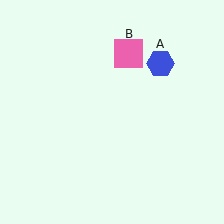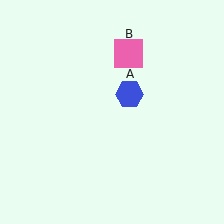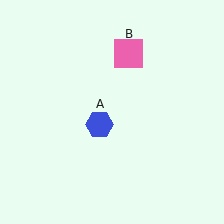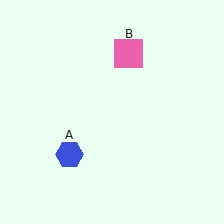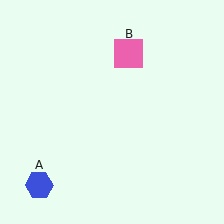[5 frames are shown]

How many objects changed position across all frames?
1 object changed position: blue hexagon (object A).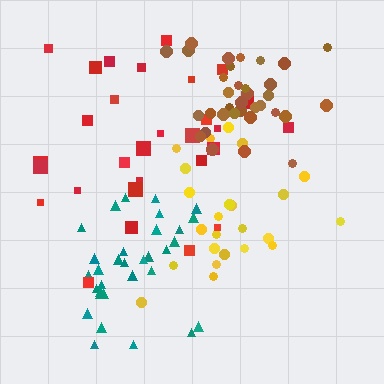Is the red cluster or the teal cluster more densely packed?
Teal.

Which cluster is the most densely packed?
Brown.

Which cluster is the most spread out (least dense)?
Red.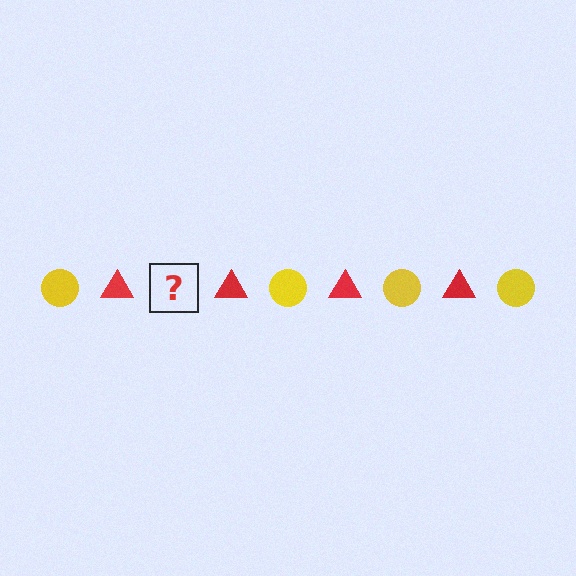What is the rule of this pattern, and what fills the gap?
The rule is that the pattern alternates between yellow circle and red triangle. The gap should be filled with a yellow circle.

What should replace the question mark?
The question mark should be replaced with a yellow circle.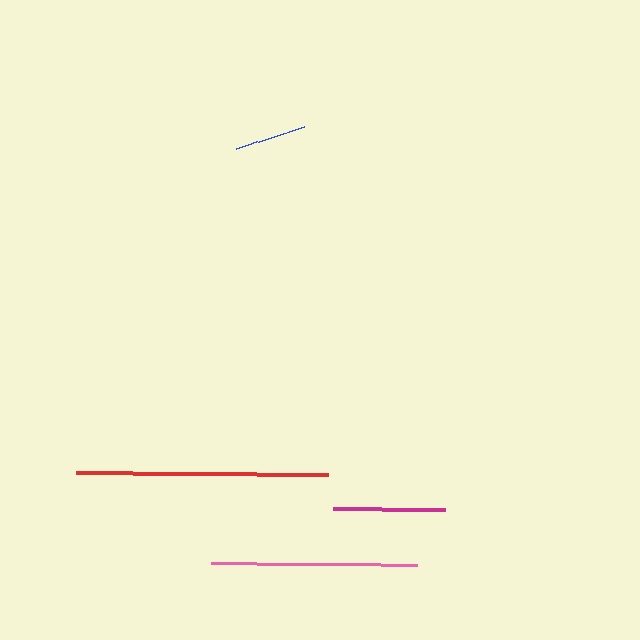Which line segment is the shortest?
The blue line is the shortest at approximately 71 pixels.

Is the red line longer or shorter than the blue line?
The red line is longer than the blue line.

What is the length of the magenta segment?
The magenta segment is approximately 112 pixels long.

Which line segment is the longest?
The red line is the longest at approximately 252 pixels.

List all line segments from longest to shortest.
From longest to shortest: red, pink, magenta, blue.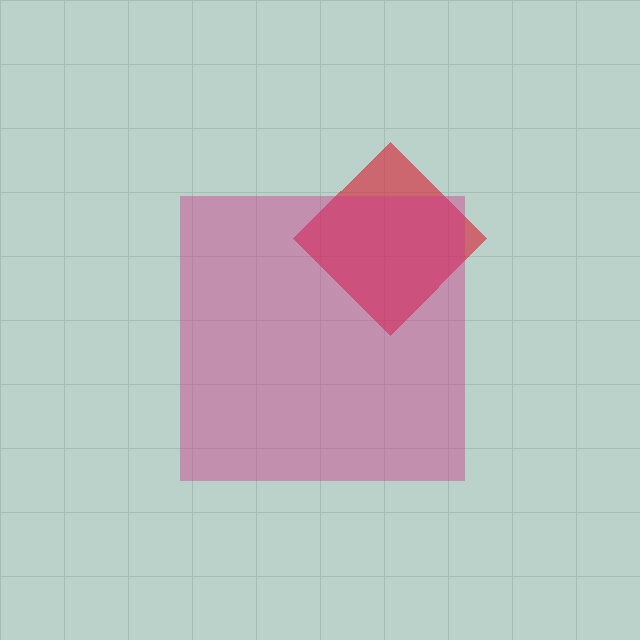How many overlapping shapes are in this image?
There are 2 overlapping shapes in the image.